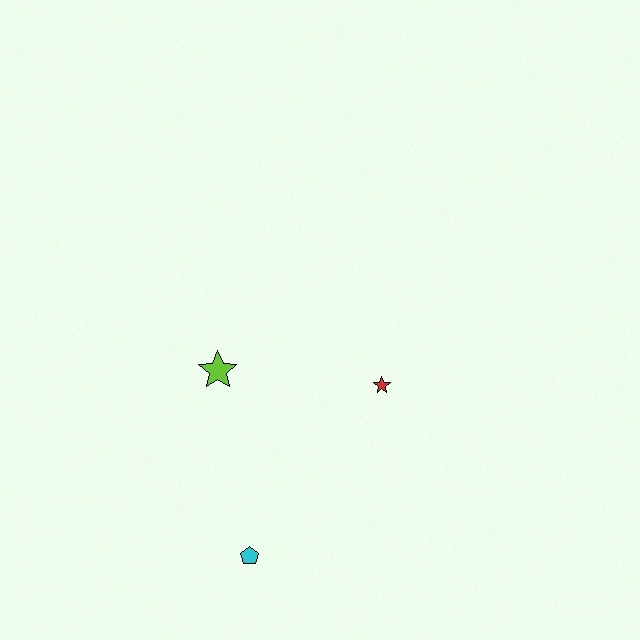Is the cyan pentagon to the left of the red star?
Yes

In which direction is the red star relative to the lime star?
The red star is to the right of the lime star.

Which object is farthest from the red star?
The cyan pentagon is farthest from the red star.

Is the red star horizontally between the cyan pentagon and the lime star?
No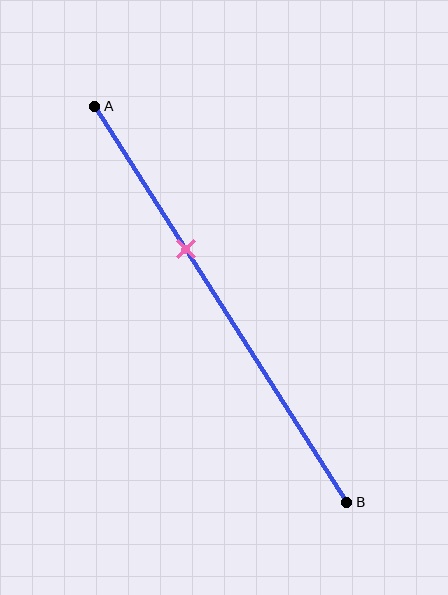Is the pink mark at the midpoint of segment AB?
No, the mark is at about 35% from A, not at the 50% midpoint.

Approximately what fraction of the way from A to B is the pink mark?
The pink mark is approximately 35% of the way from A to B.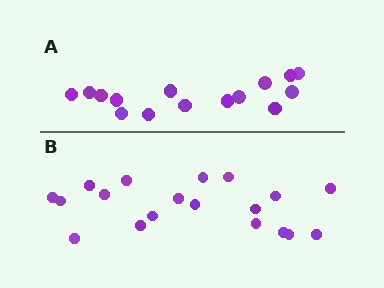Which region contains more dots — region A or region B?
Region B (the bottom region) has more dots.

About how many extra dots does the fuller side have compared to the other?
Region B has about 4 more dots than region A.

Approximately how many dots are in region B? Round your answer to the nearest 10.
About 20 dots. (The exact count is 19, which rounds to 20.)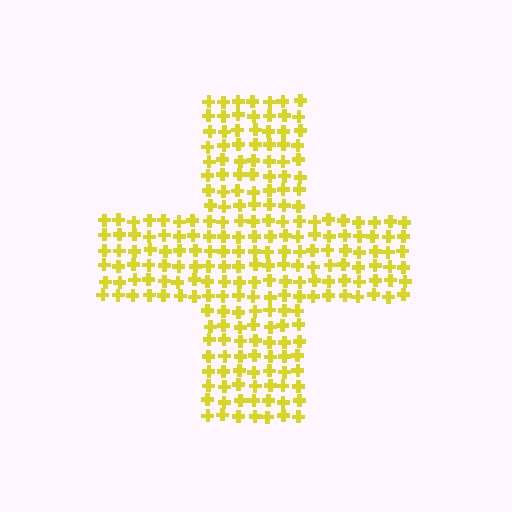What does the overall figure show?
The overall figure shows a cross.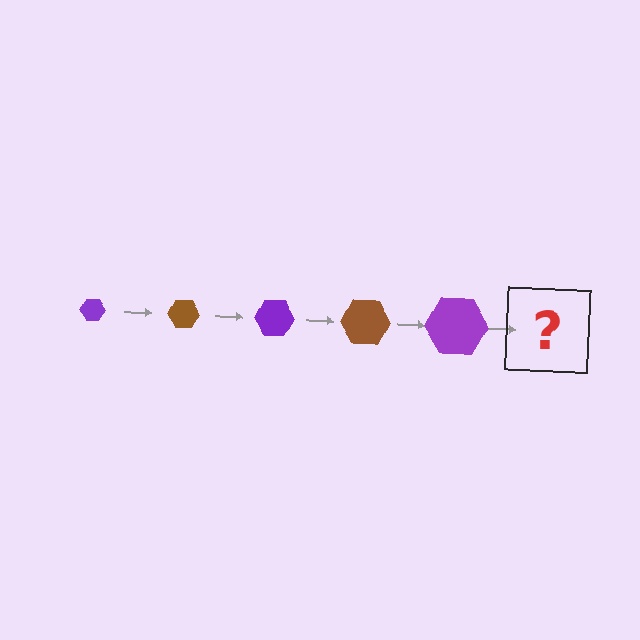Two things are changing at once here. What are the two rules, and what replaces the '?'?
The two rules are that the hexagon grows larger each step and the color cycles through purple and brown. The '?' should be a brown hexagon, larger than the previous one.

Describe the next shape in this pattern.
It should be a brown hexagon, larger than the previous one.